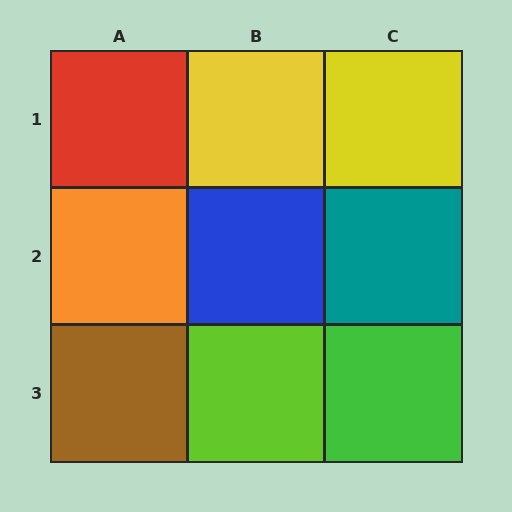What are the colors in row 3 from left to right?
Brown, lime, green.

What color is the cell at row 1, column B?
Yellow.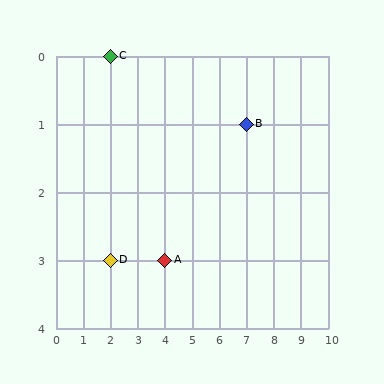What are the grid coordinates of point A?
Point A is at grid coordinates (4, 3).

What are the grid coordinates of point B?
Point B is at grid coordinates (7, 1).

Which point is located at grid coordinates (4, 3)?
Point A is at (4, 3).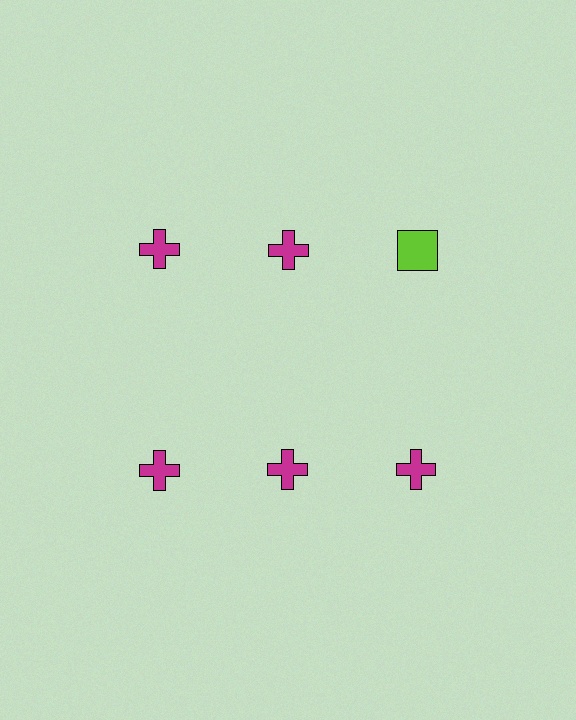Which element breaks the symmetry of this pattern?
The lime square in the top row, center column breaks the symmetry. All other shapes are magenta crosses.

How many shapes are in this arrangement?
There are 6 shapes arranged in a grid pattern.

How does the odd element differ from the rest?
It differs in both color (lime instead of magenta) and shape (square instead of cross).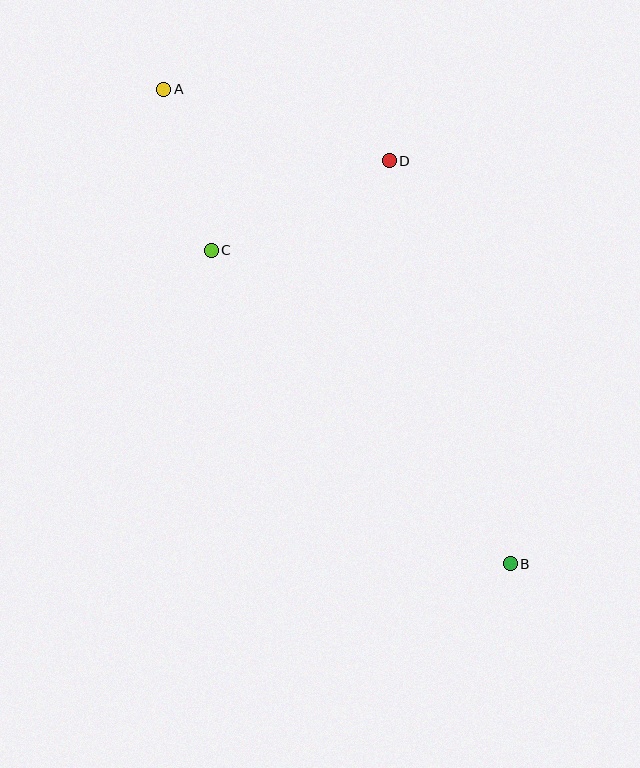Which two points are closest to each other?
Points A and C are closest to each other.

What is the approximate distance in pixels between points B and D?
The distance between B and D is approximately 421 pixels.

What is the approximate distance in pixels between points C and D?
The distance between C and D is approximately 200 pixels.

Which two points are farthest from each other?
Points A and B are farthest from each other.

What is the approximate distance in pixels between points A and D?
The distance between A and D is approximately 237 pixels.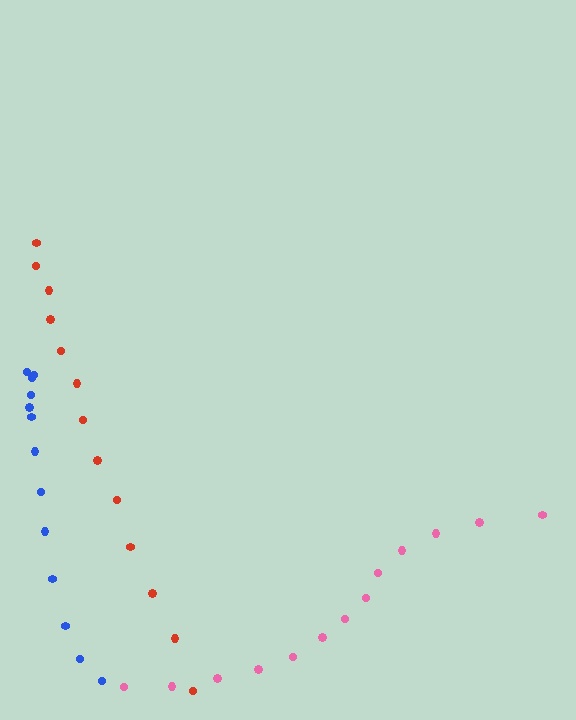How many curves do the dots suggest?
There are 3 distinct paths.